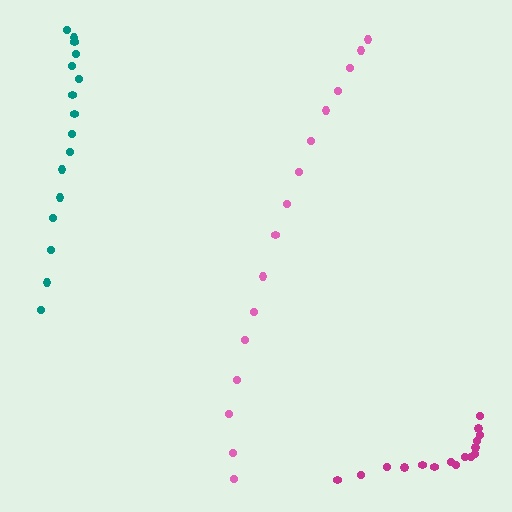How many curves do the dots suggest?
There are 3 distinct paths.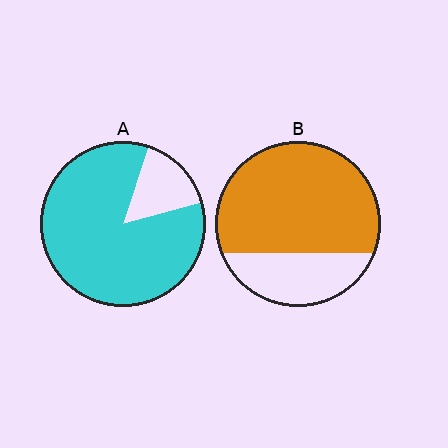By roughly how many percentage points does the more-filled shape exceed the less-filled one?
By roughly 15 percentage points (A over B).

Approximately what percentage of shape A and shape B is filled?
A is approximately 85% and B is approximately 70%.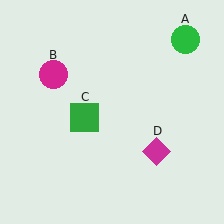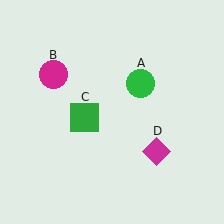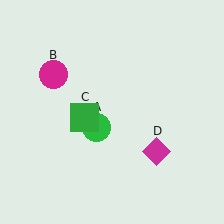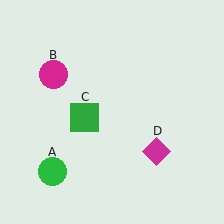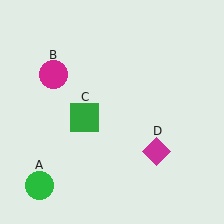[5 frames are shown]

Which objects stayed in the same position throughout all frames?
Magenta circle (object B) and green square (object C) and magenta diamond (object D) remained stationary.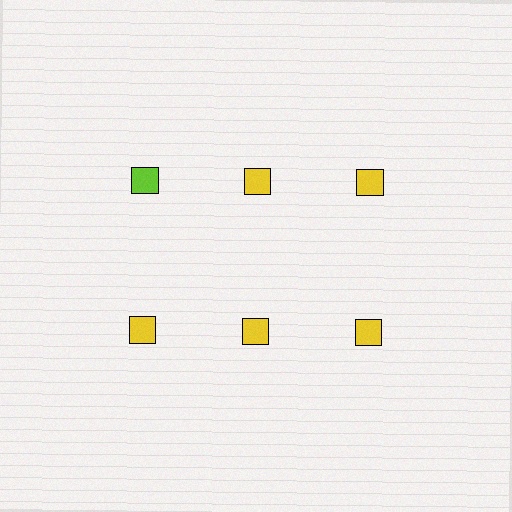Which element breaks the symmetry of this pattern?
The lime square in the top row, leftmost column breaks the symmetry. All other shapes are yellow squares.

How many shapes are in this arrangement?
There are 6 shapes arranged in a grid pattern.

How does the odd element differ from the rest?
It has a different color: lime instead of yellow.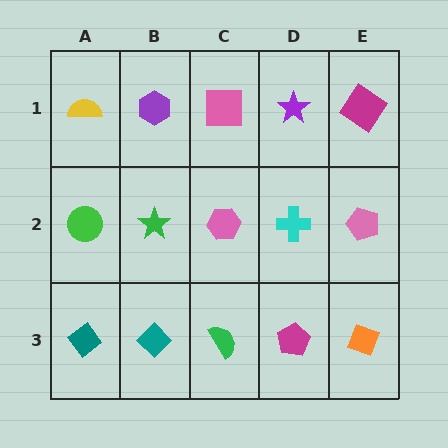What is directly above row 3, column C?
A pink hexagon.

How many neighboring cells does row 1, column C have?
3.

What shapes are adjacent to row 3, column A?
A green circle (row 2, column A), a teal diamond (row 3, column B).